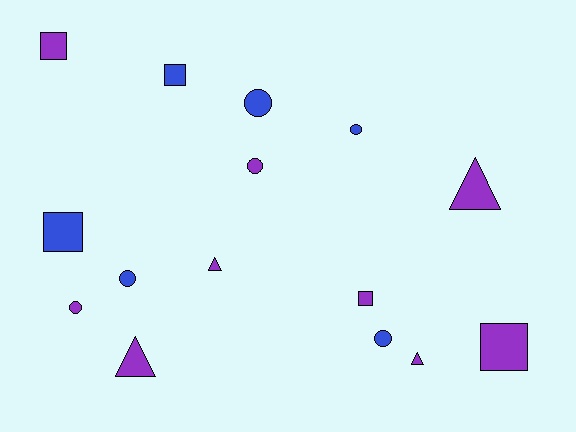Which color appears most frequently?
Purple, with 9 objects.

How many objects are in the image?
There are 15 objects.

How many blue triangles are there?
There are no blue triangles.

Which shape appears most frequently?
Circle, with 6 objects.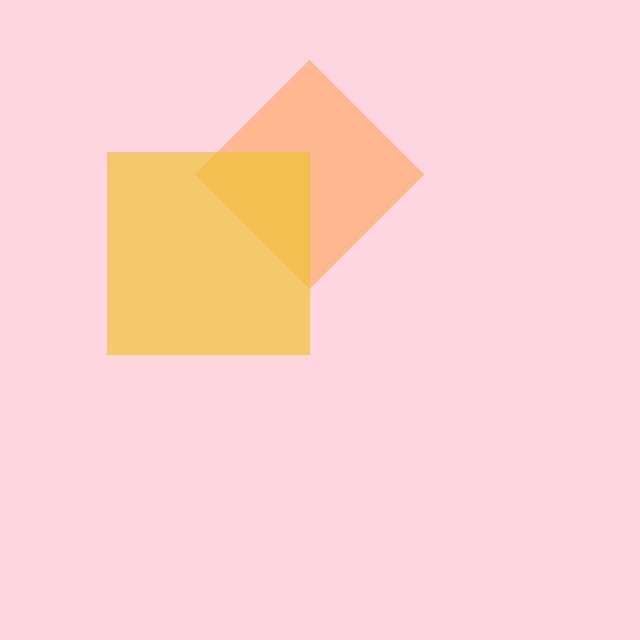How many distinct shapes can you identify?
There are 2 distinct shapes: an orange diamond, a yellow square.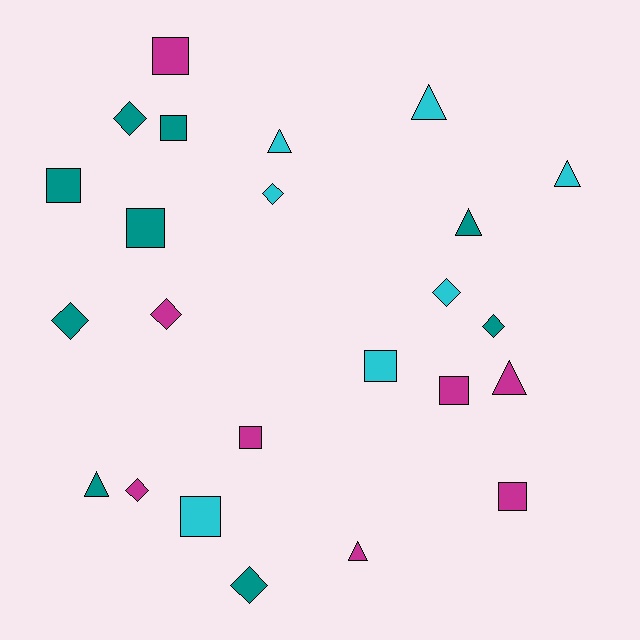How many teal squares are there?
There are 3 teal squares.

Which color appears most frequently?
Teal, with 9 objects.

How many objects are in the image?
There are 24 objects.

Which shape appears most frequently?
Square, with 9 objects.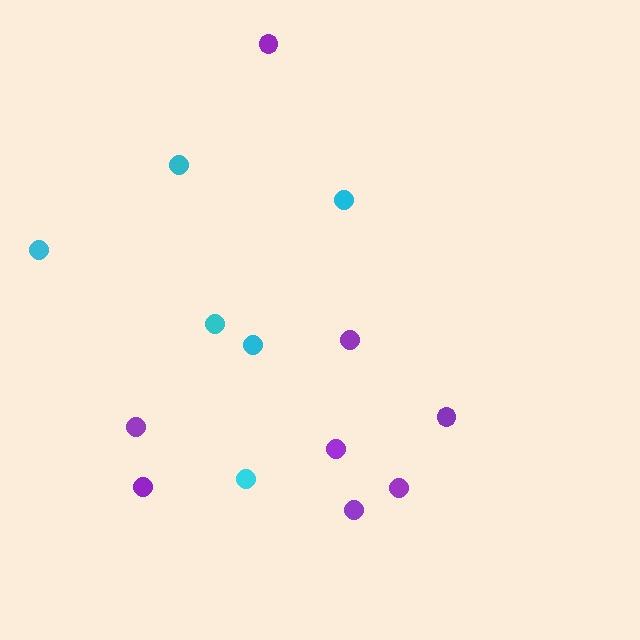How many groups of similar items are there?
There are 2 groups: one group of cyan circles (6) and one group of purple circles (8).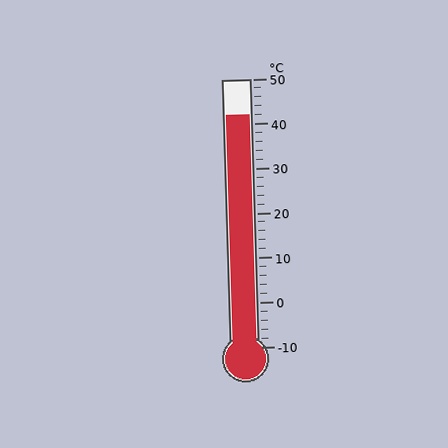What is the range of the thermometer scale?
The thermometer scale ranges from -10°C to 50°C.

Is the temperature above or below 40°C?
The temperature is above 40°C.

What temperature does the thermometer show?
The thermometer shows approximately 42°C.